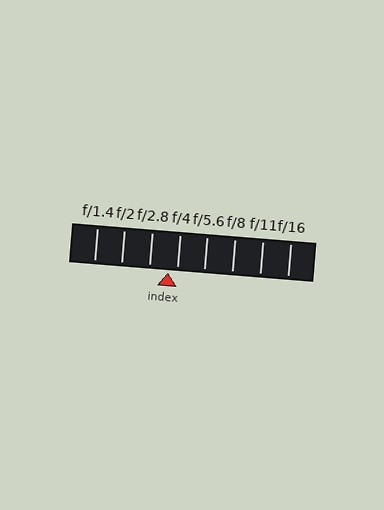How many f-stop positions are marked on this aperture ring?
There are 8 f-stop positions marked.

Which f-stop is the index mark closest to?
The index mark is closest to f/4.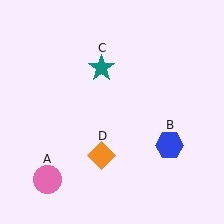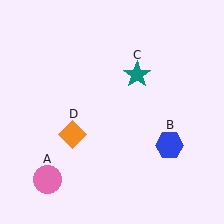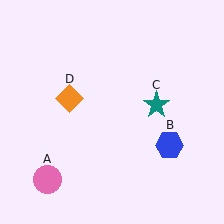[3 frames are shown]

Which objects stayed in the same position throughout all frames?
Pink circle (object A) and blue hexagon (object B) remained stationary.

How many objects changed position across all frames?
2 objects changed position: teal star (object C), orange diamond (object D).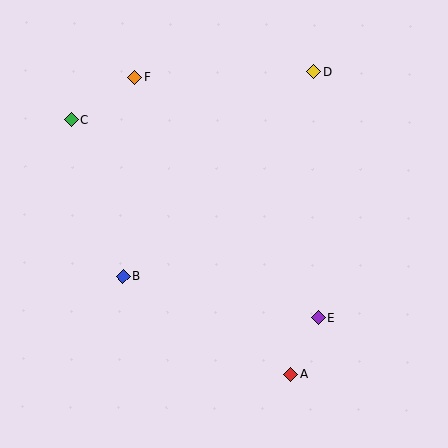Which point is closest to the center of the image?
Point B at (123, 276) is closest to the center.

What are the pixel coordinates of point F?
Point F is at (135, 77).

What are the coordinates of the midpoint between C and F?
The midpoint between C and F is at (103, 98).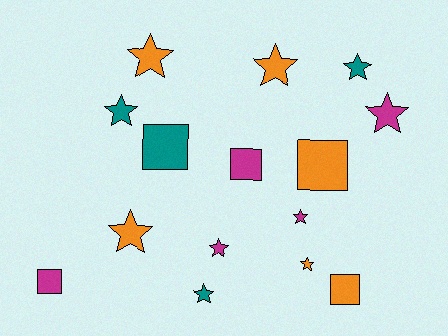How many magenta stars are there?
There are 3 magenta stars.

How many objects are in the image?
There are 15 objects.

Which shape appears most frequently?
Star, with 10 objects.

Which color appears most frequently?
Orange, with 6 objects.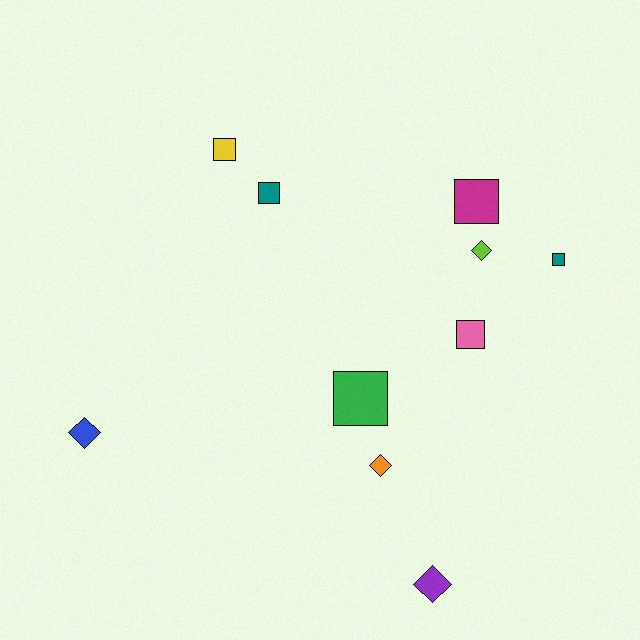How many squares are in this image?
There are 6 squares.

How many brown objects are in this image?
There are no brown objects.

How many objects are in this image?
There are 10 objects.